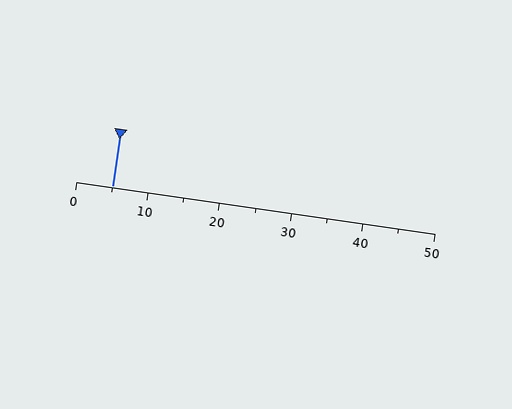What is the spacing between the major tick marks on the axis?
The major ticks are spaced 10 apart.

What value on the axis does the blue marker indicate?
The marker indicates approximately 5.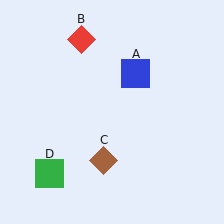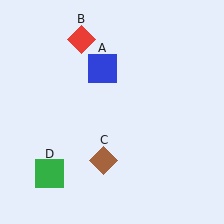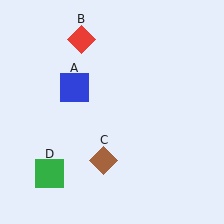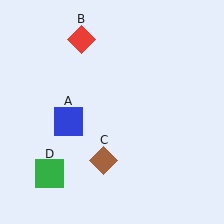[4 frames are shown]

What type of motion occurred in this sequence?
The blue square (object A) rotated counterclockwise around the center of the scene.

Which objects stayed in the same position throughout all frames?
Red diamond (object B) and brown diamond (object C) and green square (object D) remained stationary.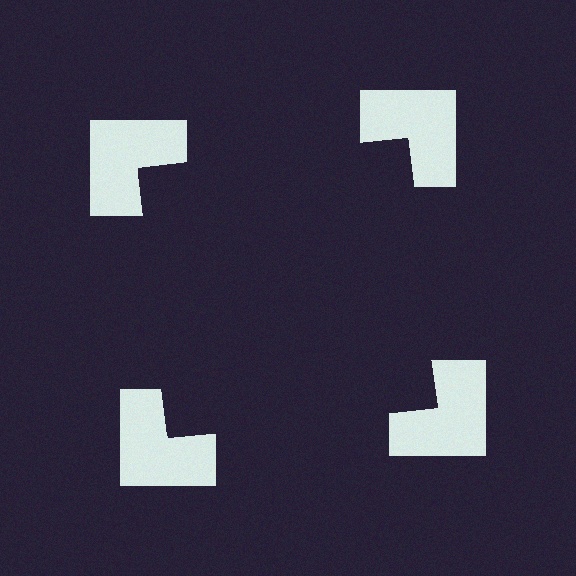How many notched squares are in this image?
There are 4 — one at each vertex of the illusory square.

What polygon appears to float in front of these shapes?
An illusory square — its edges are inferred from the aligned wedge cuts in the notched squares, not physically drawn.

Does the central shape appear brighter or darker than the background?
It typically appears slightly darker than the background, even though no actual brightness change is drawn.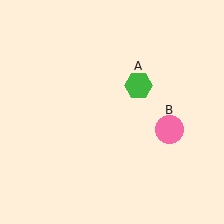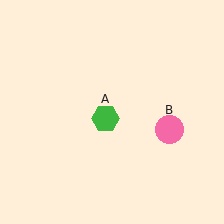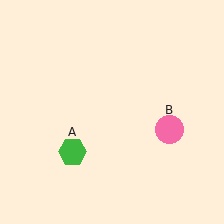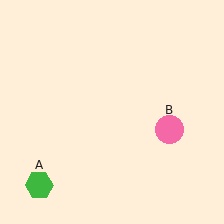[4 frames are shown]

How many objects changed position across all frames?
1 object changed position: green hexagon (object A).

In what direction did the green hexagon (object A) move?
The green hexagon (object A) moved down and to the left.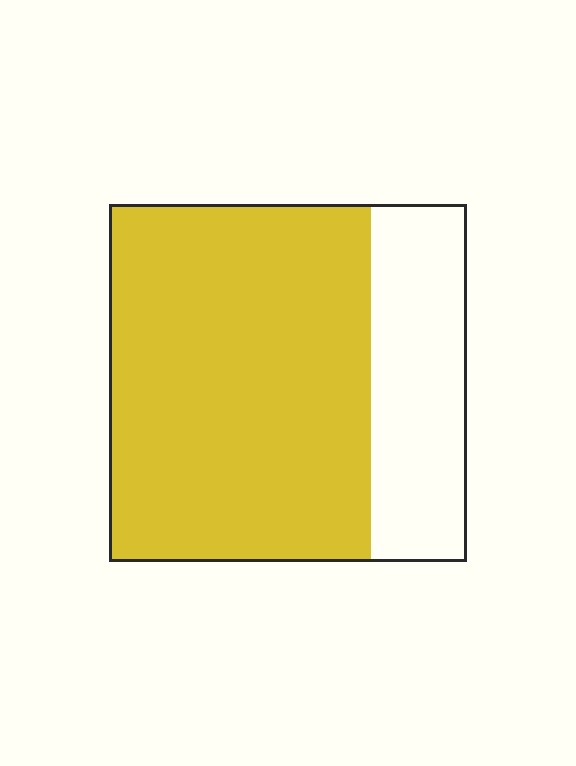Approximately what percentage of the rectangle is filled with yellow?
Approximately 75%.